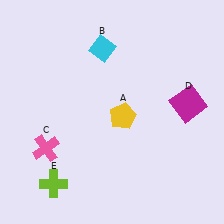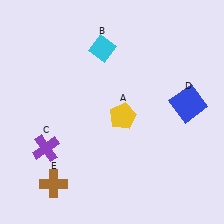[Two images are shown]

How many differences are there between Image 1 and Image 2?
There are 3 differences between the two images.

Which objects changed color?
C changed from pink to purple. D changed from magenta to blue. E changed from lime to brown.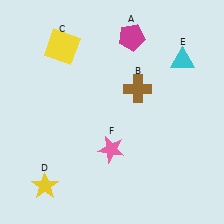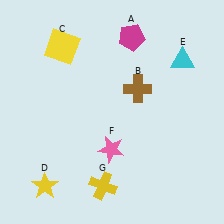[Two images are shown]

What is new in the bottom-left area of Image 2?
A yellow cross (G) was added in the bottom-left area of Image 2.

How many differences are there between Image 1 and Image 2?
There is 1 difference between the two images.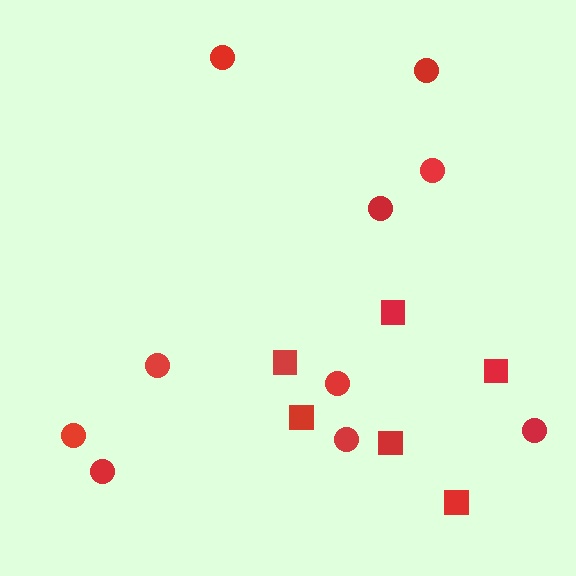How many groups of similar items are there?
There are 2 groups: one group of squares (6) and one group of circles (10).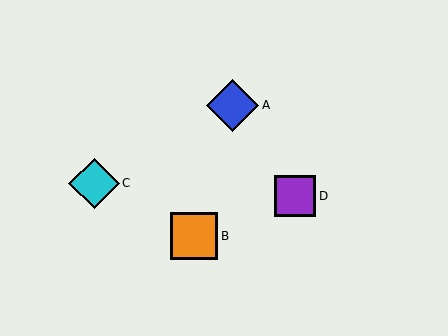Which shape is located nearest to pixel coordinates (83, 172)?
The cyan diamond (labeled C) at (94, 183) is nearest to that location.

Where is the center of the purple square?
The center of the purple square is at (295, 196).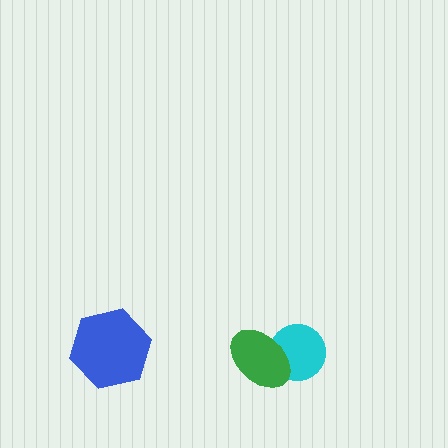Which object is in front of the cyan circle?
The green ellipse is in front of the cyan circle.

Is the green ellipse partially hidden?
No, no other shape covers it.